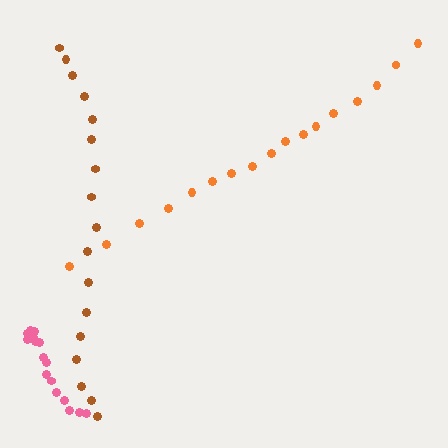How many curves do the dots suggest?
There are 3 distinct paths.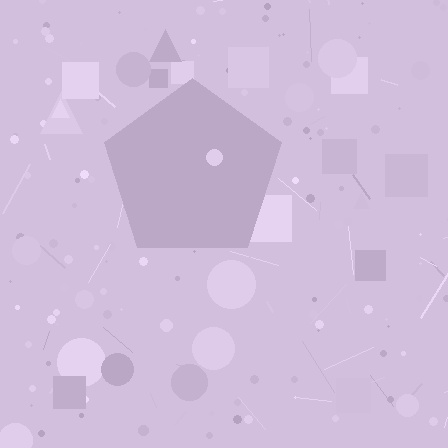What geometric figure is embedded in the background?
A pentagon is embedded in the background.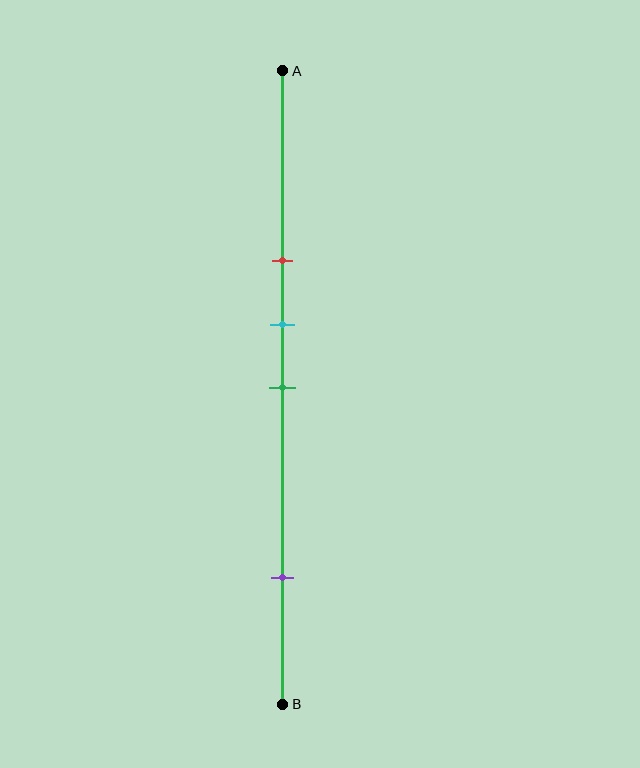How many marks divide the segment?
There are 4 marks dividing the segment.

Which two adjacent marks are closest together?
The cyan and green marks are the closest adjacent pair.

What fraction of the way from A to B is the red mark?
The red mark is approximately 30% (0.3) of the way from A to B.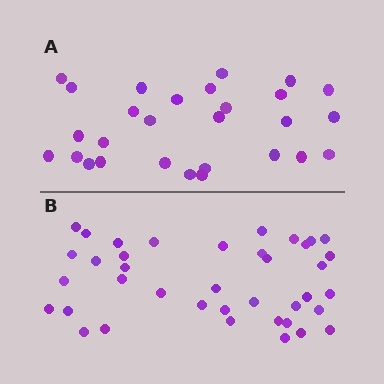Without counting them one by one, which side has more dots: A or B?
Region B (the bottom region) has more dots.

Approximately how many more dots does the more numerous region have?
Region B has roughly 12 or so more dots than region A.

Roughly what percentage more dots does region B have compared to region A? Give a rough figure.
About 40% more.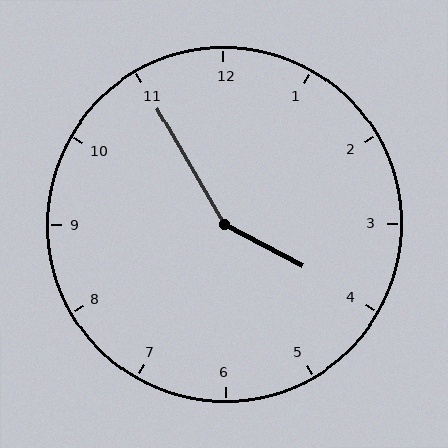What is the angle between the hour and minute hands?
Approximately 148 degrees.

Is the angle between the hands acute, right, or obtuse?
It is obtuse.